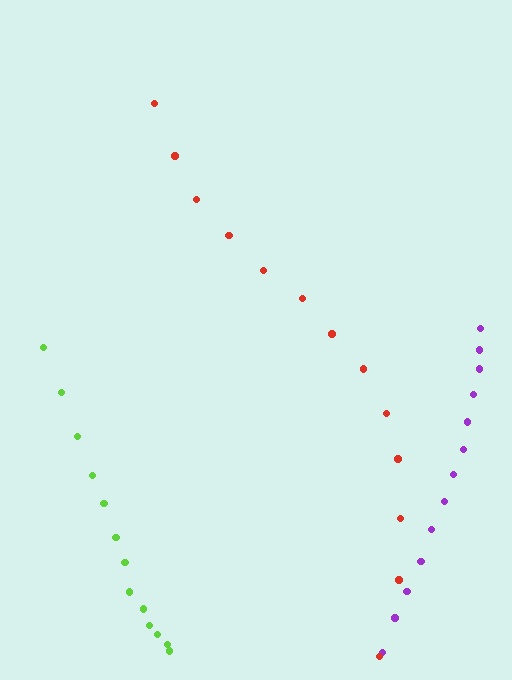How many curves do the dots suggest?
There are 3 distinct paths.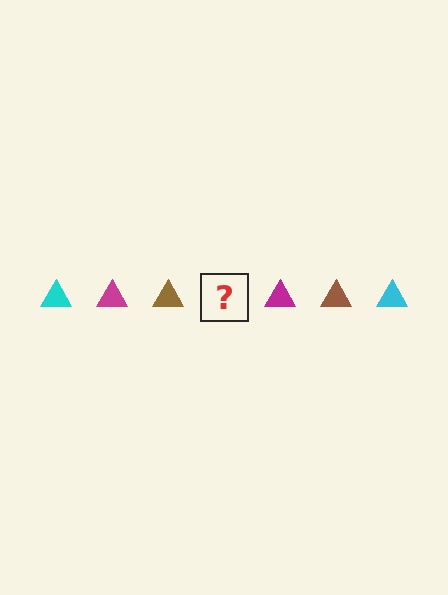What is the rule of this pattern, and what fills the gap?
The rule is that the pattern cycles through cyan, magenta, brown triangles. The gap should be filled with a cyan triangle.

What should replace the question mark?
The question mark should be replaced with a cyan triangle.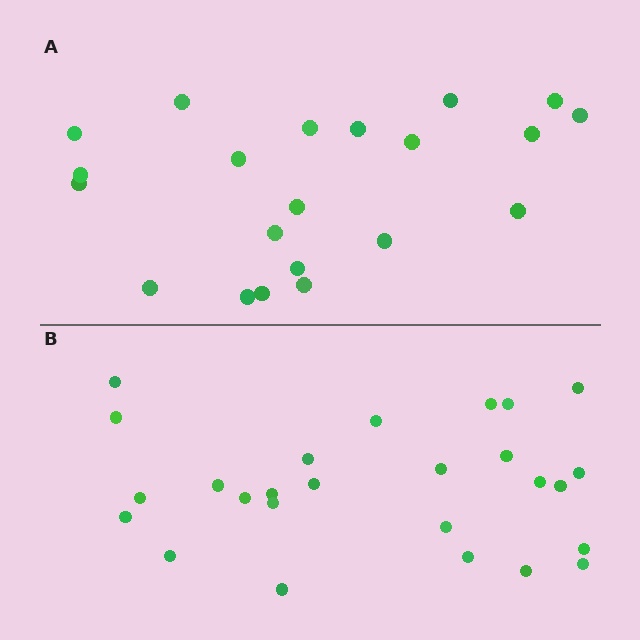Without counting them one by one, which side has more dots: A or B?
Region B (the bottom region) has more dots.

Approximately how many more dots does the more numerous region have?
Region B has about 5 more dots than region A.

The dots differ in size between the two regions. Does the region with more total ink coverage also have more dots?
No. Region A has more total ink coverage because its dots are larger, but region B actually contains more individual dots. Total area can be misleading — the number of items is what matters here.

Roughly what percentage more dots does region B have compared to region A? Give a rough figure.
About 25% more.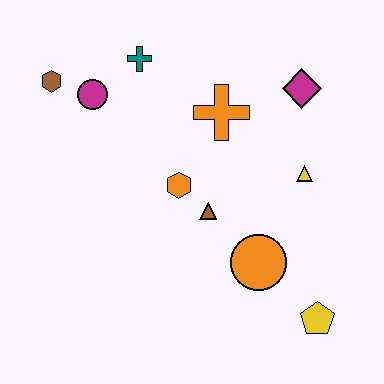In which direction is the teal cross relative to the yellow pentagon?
The teal cross is above the yellow pentagon.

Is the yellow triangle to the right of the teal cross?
Yes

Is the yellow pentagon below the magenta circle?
Yes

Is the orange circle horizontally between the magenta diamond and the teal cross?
Yes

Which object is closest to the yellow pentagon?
The orange circle is closest to the yellow pentagon.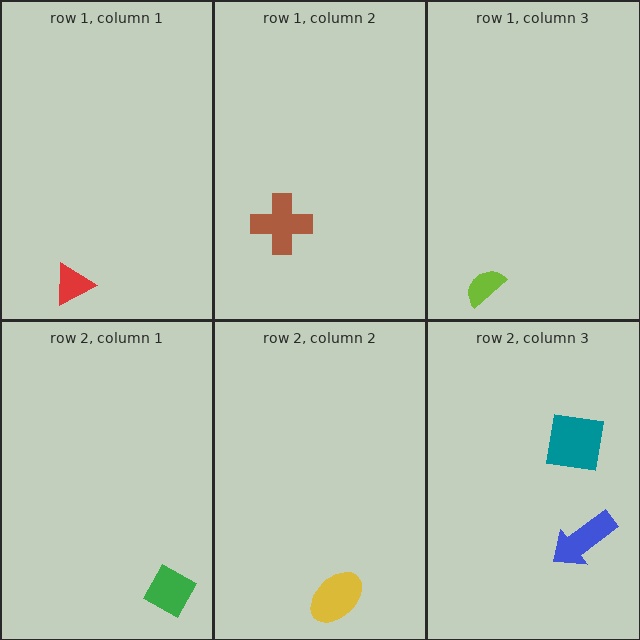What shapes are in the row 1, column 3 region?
The lime semicircle.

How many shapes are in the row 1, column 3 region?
1.